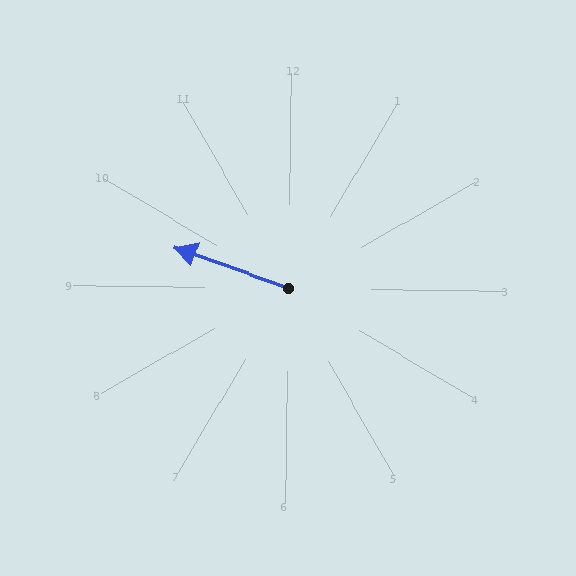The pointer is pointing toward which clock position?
Roughly 10 o'clock.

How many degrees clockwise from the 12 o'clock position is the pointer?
Approximately 289 degrees.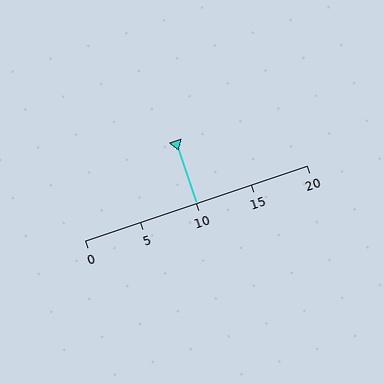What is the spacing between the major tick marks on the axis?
The major ticks are spaced 5 apart.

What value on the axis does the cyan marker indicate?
The marker indicates approximately 10.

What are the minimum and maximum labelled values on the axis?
The axis runs from 0 to 20.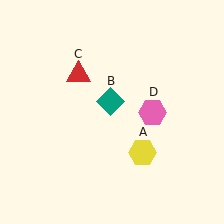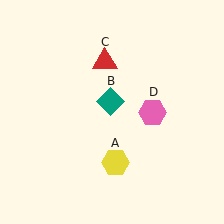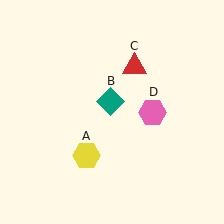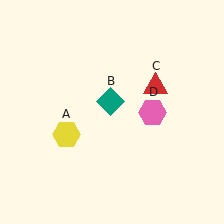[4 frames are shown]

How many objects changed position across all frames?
2 objects changed position: yellow hexagon (object A), red triangle (object C).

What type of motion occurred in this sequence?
The yellow hexagon (object A), red triangle (object C) rotated clockwise around the center of the scene.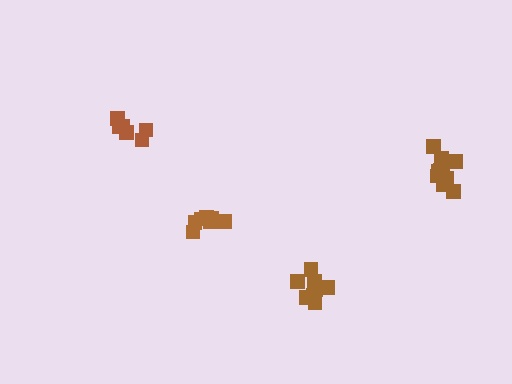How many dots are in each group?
Group 1: 7 dots, Group 2: 9 dots, Group 3: 10 dots, Group 4: 6 dots (32 total).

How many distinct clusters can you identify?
There are 4 distinct clusters.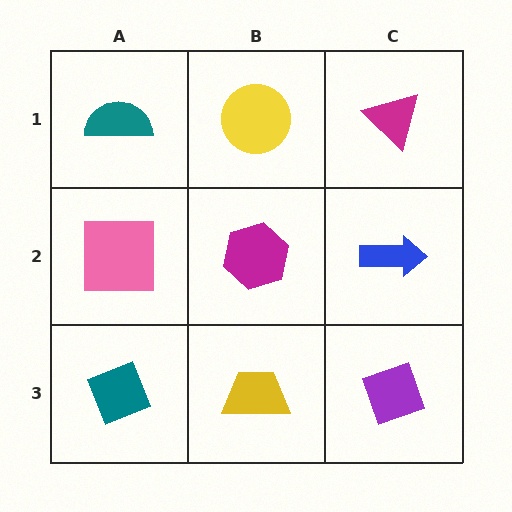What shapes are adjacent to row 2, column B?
A yellow circle (row 1, column B), a yellow trapezoid (row 3, column B), a pink square (row 2, column A), a blue arrow (row 2, column C).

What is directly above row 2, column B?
A yellow circle.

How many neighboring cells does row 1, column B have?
3.